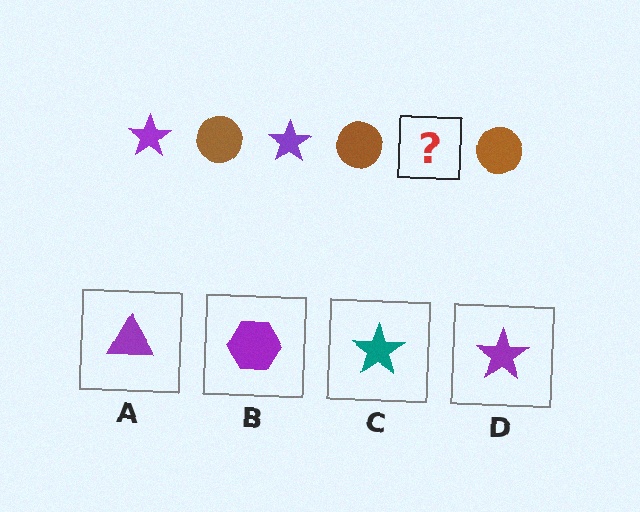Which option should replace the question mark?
Option D.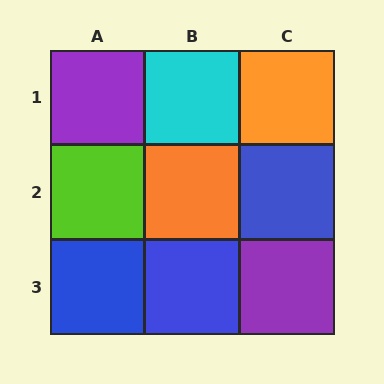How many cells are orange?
2 cells are orange.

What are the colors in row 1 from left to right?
Purple, cyan, orange.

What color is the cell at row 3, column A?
Blue.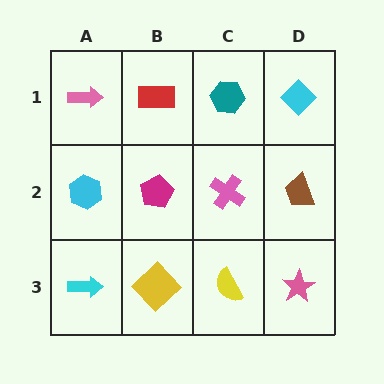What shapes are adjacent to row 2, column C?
A teal hexagon (row 1, column C), a yellow semicircle (row 3, column C), a magenta pentagon (row 2, column B), a brown trapezoid (row 2, column D).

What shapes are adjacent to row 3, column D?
A brown trapezoid (row 2, column D), a yellow semicircle (row 3, column C).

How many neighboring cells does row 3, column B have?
3.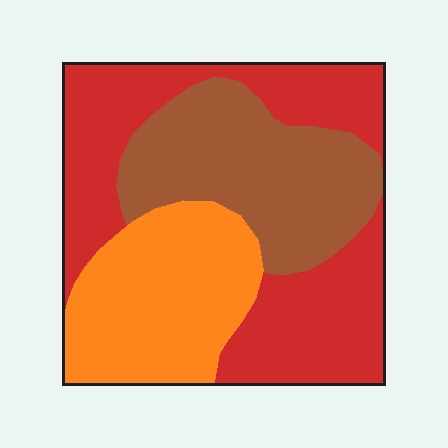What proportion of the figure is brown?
Brown takes up about one third (1/3) of the figure.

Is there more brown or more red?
Red.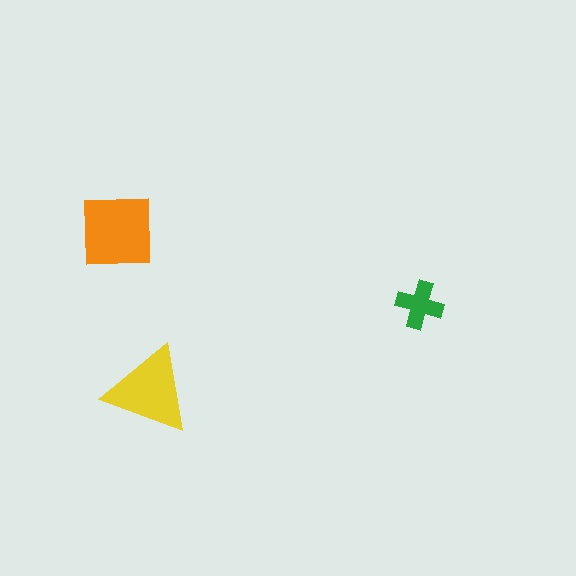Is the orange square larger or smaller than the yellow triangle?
Larger.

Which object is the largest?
The orange square.